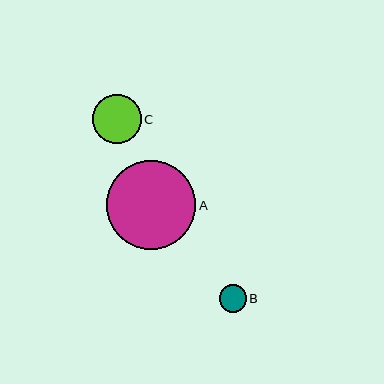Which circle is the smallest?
Circle B is the smallest with a size of approximately 27 pixels.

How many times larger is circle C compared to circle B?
Circle C is approximately 1.8 times the size of circle B.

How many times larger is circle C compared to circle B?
Circle C is approximately 1.8 times the size of circle B.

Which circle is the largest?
Circle A is the largest with a size of approximately 89 pixels.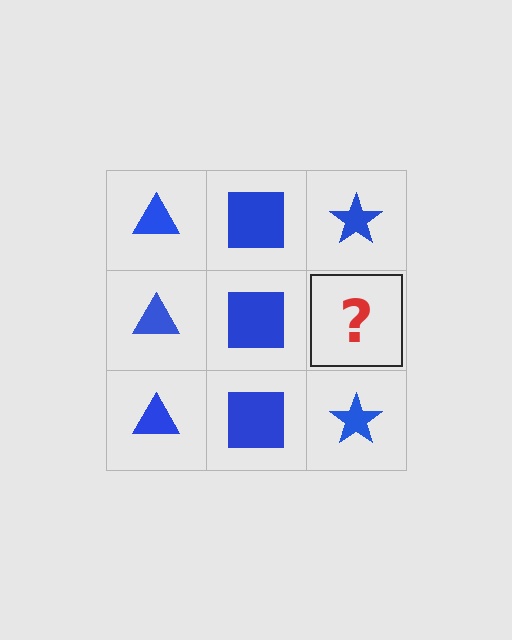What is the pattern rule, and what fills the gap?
The rule is that each column has a consistent shape. The gap should be filled with a blue star.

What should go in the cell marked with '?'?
The missing cell should contain a blue star.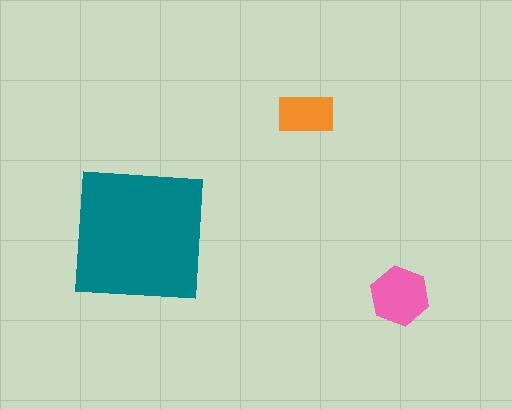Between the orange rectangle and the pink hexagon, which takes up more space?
The pink hexagon.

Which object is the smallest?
The orange rectangle.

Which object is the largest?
The teal square.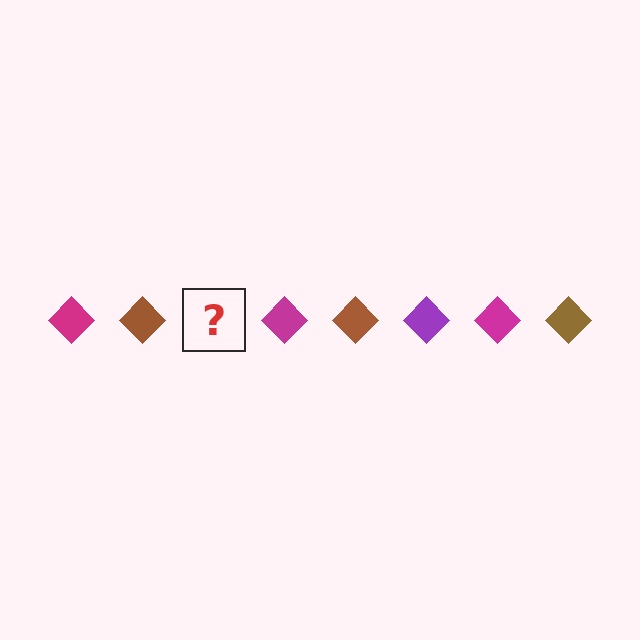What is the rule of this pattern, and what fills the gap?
The rule is that the pattern cycles through magenta, brown, purple diamonds. The gap should be filled with a purple diamond.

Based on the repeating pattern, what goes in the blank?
The blank should be a purple diamond.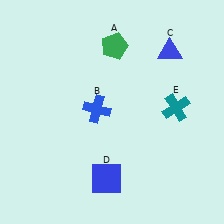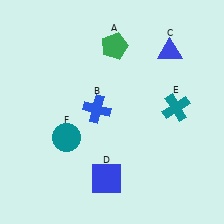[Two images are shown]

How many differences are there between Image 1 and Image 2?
There is 1 difference between the two images.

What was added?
A teal circle (F) was added in Image 2.